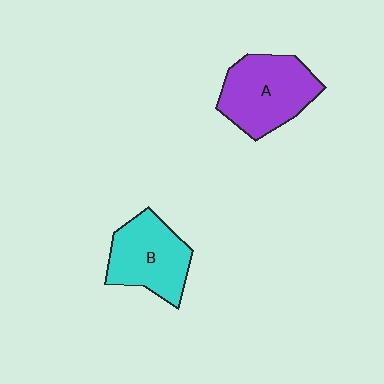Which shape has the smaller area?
Shape B (cyan).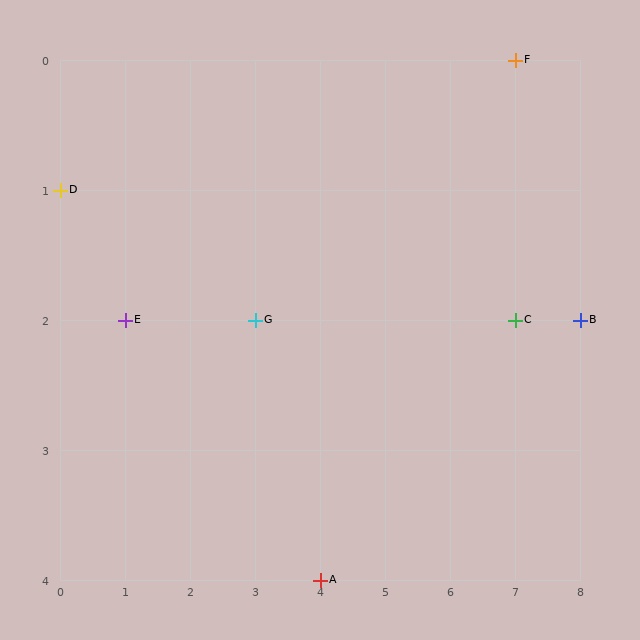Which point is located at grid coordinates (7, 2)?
Point C is at (7, 2).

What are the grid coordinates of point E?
Point E is at grid coordinates (1, 2).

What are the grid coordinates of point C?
Point C is at grid coordinates (7, 2).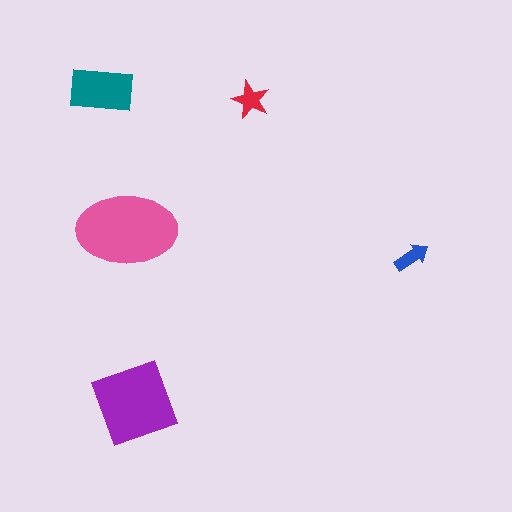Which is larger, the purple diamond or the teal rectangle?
The purple diamond.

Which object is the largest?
The pink ellipse.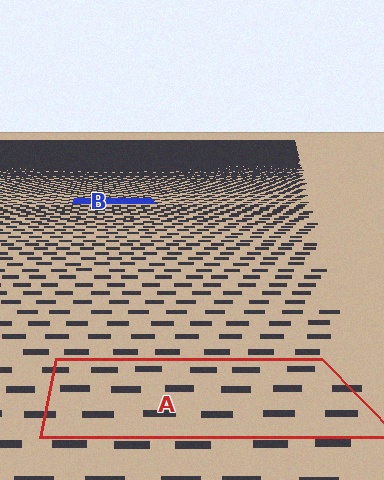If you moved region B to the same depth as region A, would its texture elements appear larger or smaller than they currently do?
They would appear larger. At a closer depth, the same texture elements are projected at a bigger on-screen size.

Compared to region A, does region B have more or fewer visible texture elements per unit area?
Region B has more texture elements per unit area — they are packed more densely because it is farther away.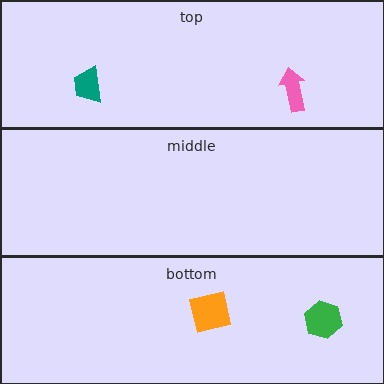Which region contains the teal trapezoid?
The top region.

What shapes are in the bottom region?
The orange square, the green hexagon.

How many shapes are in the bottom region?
2.